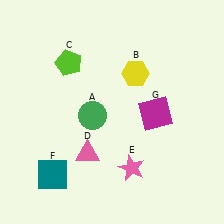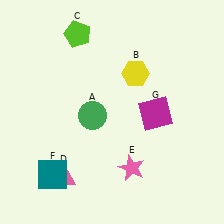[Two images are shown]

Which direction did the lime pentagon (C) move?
The lime pentagon (C) moved up.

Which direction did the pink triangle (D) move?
The pink triangle (D) moved left.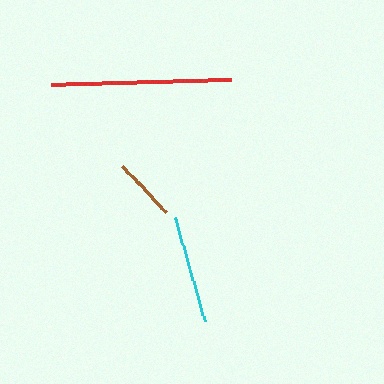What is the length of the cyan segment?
The cyan segment is approximately 108 pixels long.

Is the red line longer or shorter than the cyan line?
The red line is longer than the cyan line.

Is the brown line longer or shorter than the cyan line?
The cyan line is longer than the brown line.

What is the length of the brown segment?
The brown segment is approximately 63 pixels long.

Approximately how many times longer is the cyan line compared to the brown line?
The cyan line is approximately 1.7 times the length of the brown line.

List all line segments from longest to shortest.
From longest to shortest: red, cyan, brown.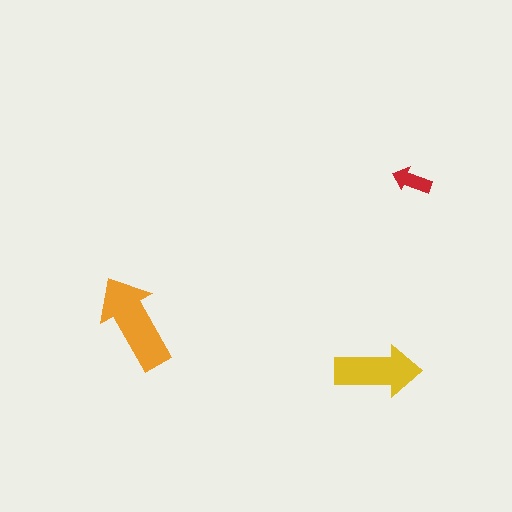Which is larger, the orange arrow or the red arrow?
The orange one.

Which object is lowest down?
The yellow arrow is bottommost.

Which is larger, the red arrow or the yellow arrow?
The yellow one.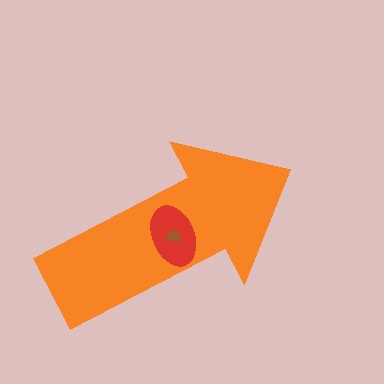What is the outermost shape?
The orange arrow.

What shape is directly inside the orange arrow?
The red ellipse.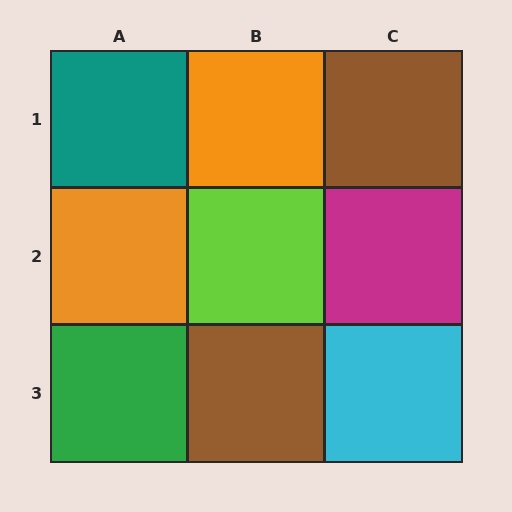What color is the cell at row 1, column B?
Orange.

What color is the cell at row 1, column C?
Brown.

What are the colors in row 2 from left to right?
Orange, lime, magenta.